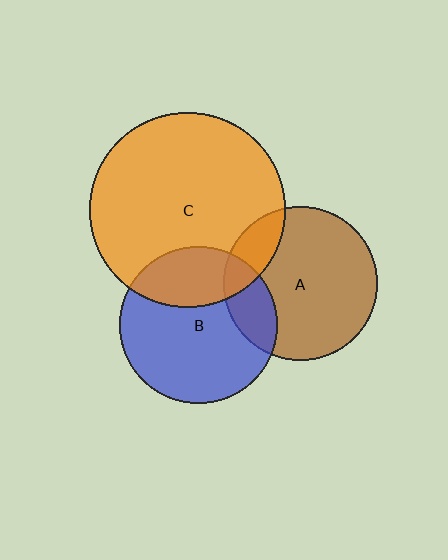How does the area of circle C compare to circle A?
Approximately 1.6 times.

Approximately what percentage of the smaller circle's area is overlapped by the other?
Approximately 15%.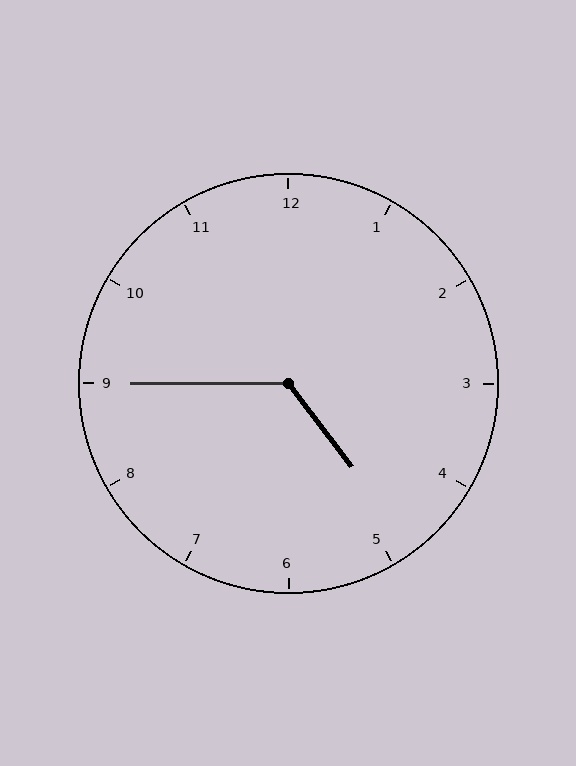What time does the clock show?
4:45.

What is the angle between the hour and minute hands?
Approximately 128 degrees.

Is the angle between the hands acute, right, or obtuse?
It is obtuse.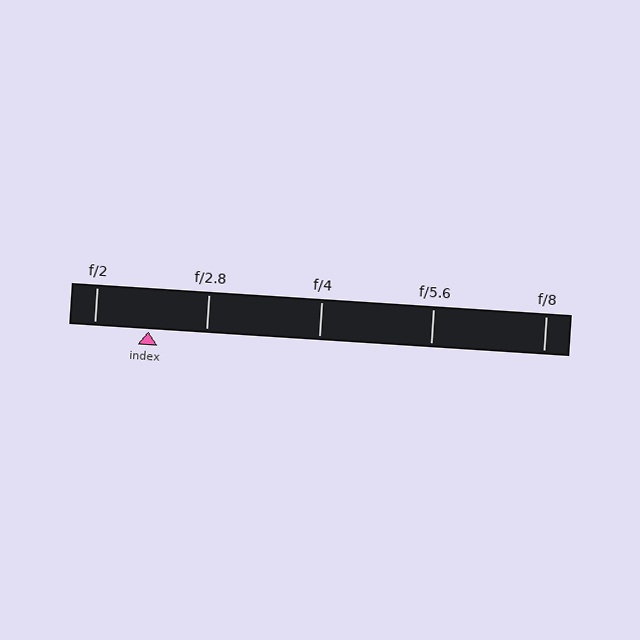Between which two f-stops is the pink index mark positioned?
The index mark is between f/2 and f/2.8.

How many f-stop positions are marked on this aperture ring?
There are 5 f-stop positions marked.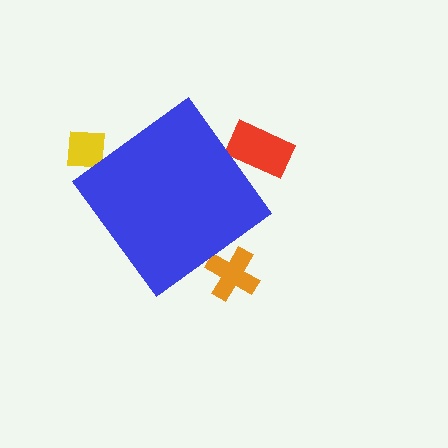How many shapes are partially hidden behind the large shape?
3 shapes are partially hidden.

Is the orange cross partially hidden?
Yes, the orange cross is partially hidden behind the blue diamond.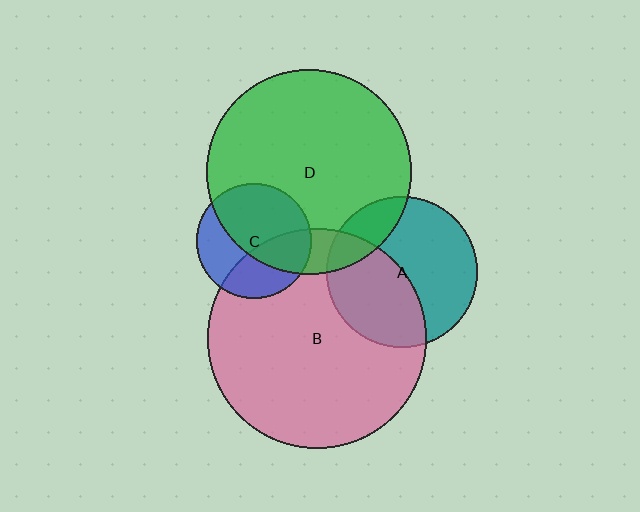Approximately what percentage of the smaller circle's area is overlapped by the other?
Approximately 35%.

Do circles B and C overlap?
Yes.